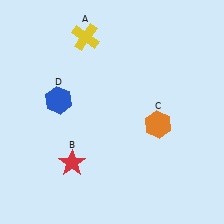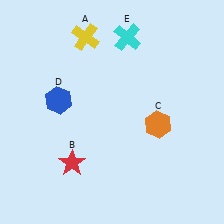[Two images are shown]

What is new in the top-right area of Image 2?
A cyan cross (E) was added in the top-right area of Image 2.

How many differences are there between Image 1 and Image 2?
There is 1 difference between the two images.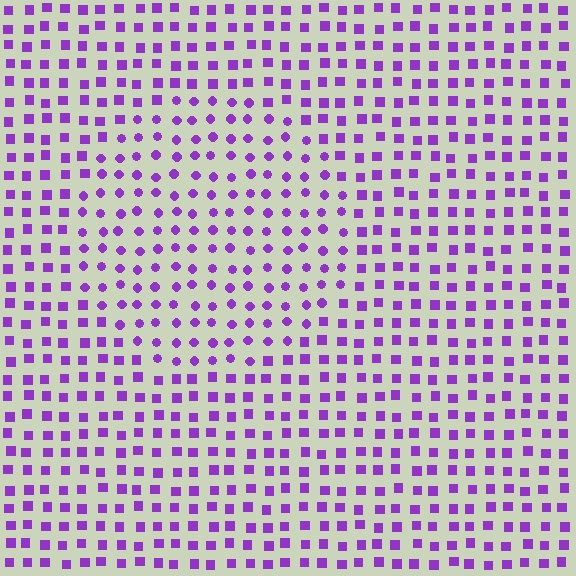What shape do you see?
I see a circle.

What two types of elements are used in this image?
The image uses circles inside the circle region and squares outside it.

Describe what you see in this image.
The image is filled with small purple elements arranged in a uniform grid. A circle-shaped region contains circles, while the surrounding area contains squares. The boundary is defined purely by the change in element shape.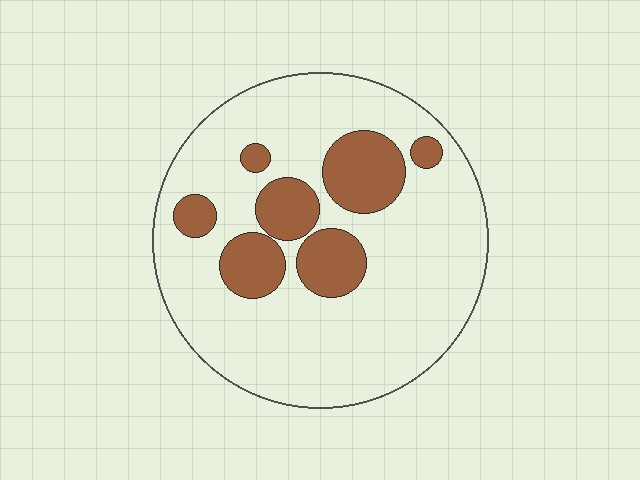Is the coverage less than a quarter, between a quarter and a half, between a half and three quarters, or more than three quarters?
Less than a quarter.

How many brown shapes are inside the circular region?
7.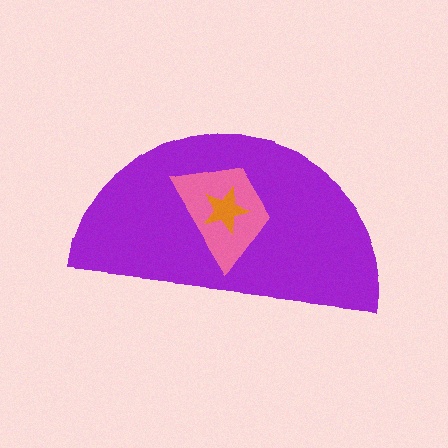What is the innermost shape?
The orange star.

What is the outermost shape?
The purple semicircle.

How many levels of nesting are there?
3.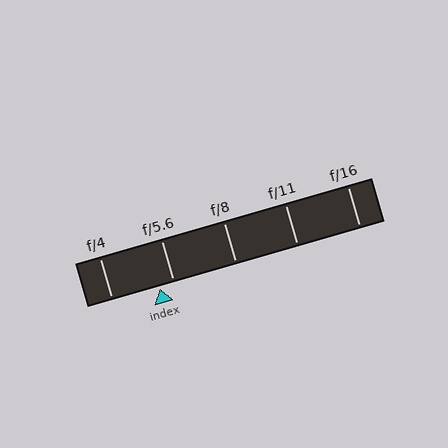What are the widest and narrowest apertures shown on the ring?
The widest aperture shown is f/4 and the narrowest is f/16.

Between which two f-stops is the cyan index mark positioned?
The index mark is between f/4 and f/5.6.